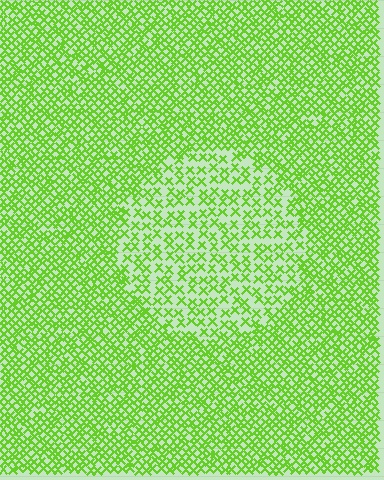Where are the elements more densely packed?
The elements are more densely packed outside the circle boundary.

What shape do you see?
I see a circle.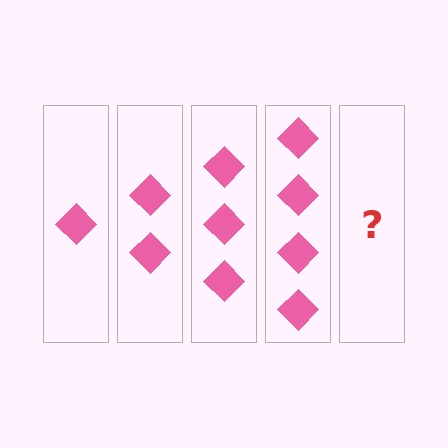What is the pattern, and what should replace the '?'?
The pattern is that each step adds one more diamond. The '?' should be 5 diamonds.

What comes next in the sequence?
The next element should be 5 diamonds.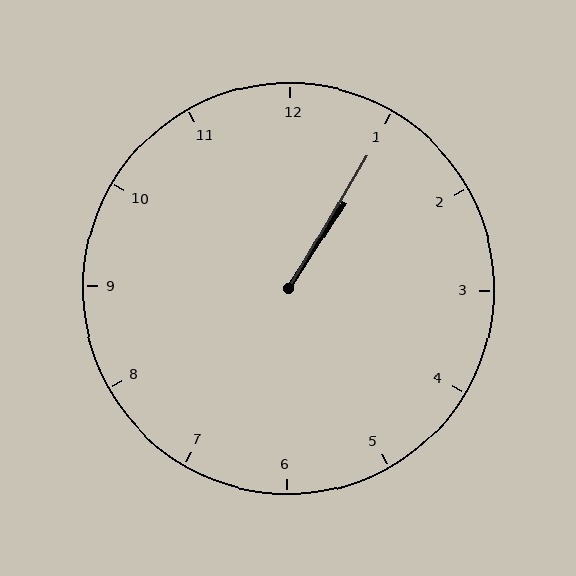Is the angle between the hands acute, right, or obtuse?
It is acute.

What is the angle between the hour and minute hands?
Approximately 2 degrees.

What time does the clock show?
1:05.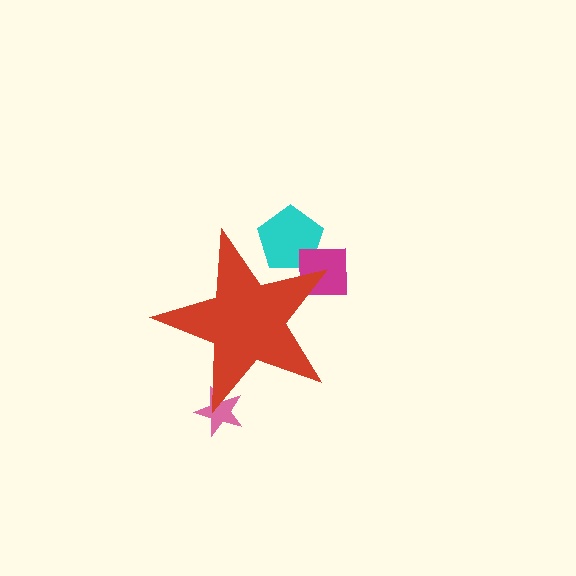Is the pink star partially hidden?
Yes, the pink star is partially hidden behind the red star.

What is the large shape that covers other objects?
A red star.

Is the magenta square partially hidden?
Yes, the magenta square is partially hidden behind the red star.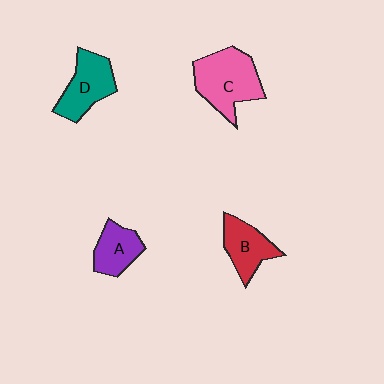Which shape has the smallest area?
Shape A (purple).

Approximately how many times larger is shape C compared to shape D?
Approximately 1.3 times.